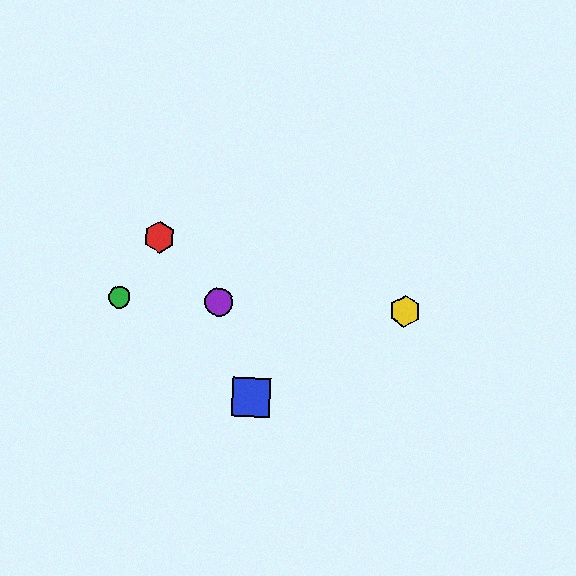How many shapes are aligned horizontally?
3 shapes (the green circle, the yellow hexagon, the purple circle) are aligned horizontally.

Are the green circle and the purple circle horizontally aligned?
Yes, both are at y≈297.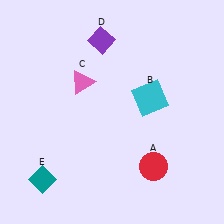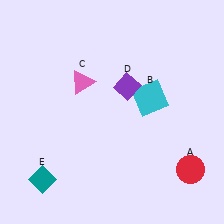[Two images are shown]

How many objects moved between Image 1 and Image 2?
2 objects moved between the two images.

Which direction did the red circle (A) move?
The red circle (A) moved right.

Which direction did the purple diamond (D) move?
The purple diamond (D) moved down.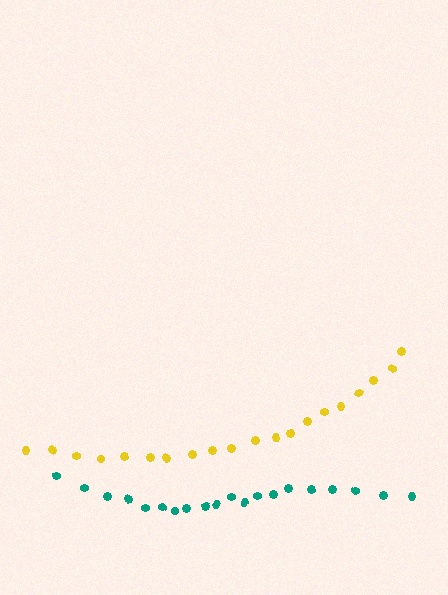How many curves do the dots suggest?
There are 2 distinct paths.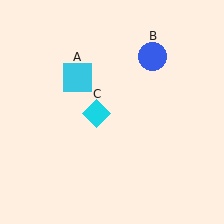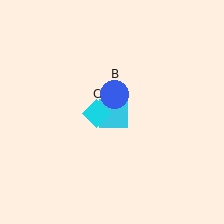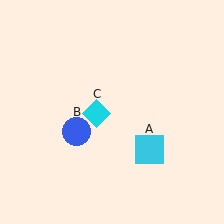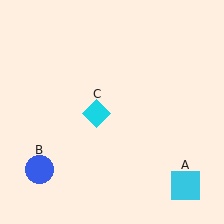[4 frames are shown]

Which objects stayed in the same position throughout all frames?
Cyan diamond (object C) remained stationary.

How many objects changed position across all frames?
2 objects changed position: cyan square (object A), blue circle (object B).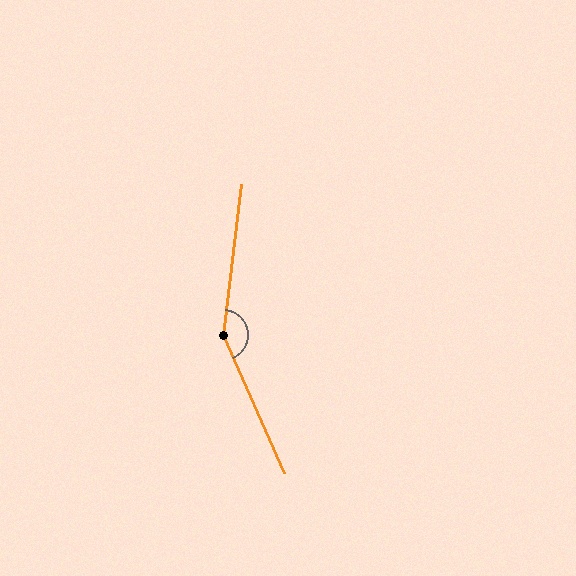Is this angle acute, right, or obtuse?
It is obtuse.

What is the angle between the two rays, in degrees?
Approximately 149 degrees.